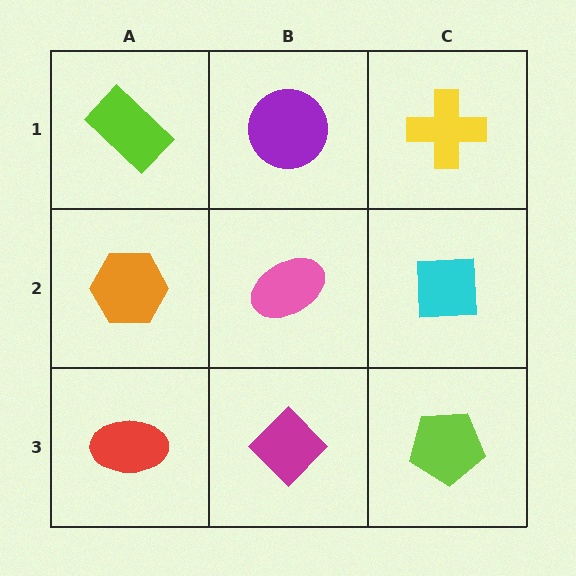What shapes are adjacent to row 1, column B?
A pink ellipse (row 2, column B), a lime rectangle (row 1, column A), a yellow cross (row 1, column C).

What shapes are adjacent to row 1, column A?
An orange hexagon (row 2, column A), a purple circle (row 1, column B).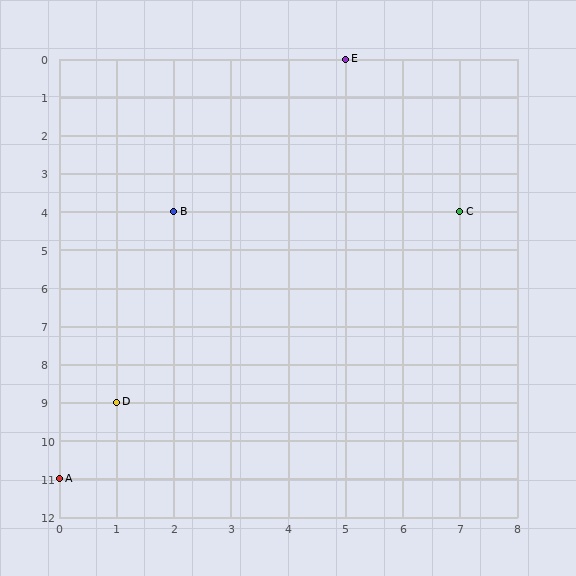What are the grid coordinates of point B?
Point B is at grid coordinates (2, 4).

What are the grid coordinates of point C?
Point C is at grid coordinates (7, 4).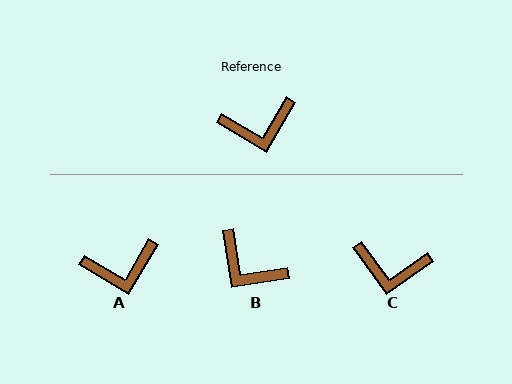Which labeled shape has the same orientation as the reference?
A.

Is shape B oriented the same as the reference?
No, it is off by about 51 degrees.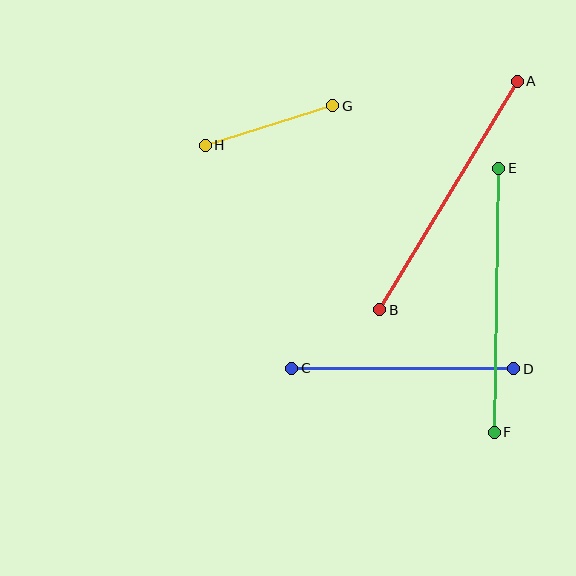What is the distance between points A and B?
The distance is approximately 267 pixels.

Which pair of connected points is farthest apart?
Points A and B are farthest apart.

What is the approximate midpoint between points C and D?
The midpoint is at approximately (403, 369) pixels.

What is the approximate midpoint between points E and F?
The midpoint is at approximately (496, 300) pixels.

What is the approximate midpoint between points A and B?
The midpoint is at approximately (448, 196) pixels.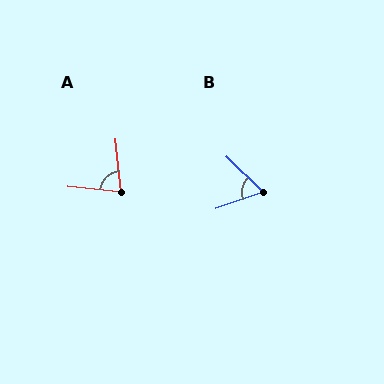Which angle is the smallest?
B, at approximately 63 degrees.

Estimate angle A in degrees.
Approximately 78 degrees.